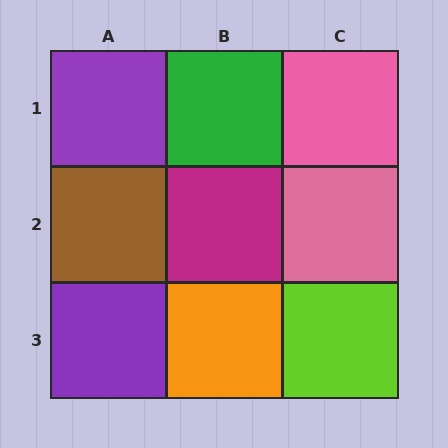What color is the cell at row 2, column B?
Magenta.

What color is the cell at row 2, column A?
Brown.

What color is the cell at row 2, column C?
Pink.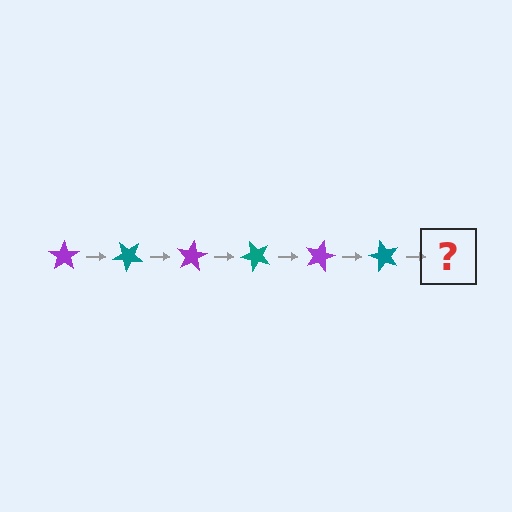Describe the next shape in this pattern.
It should be a purple star, rotated 240 degrees from the start.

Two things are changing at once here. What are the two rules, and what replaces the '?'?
The two rules are that it rotates 40 degrees each step and the color cycles through purple and teal. The '?' should be a purple star, rotated 240 degrees from the start.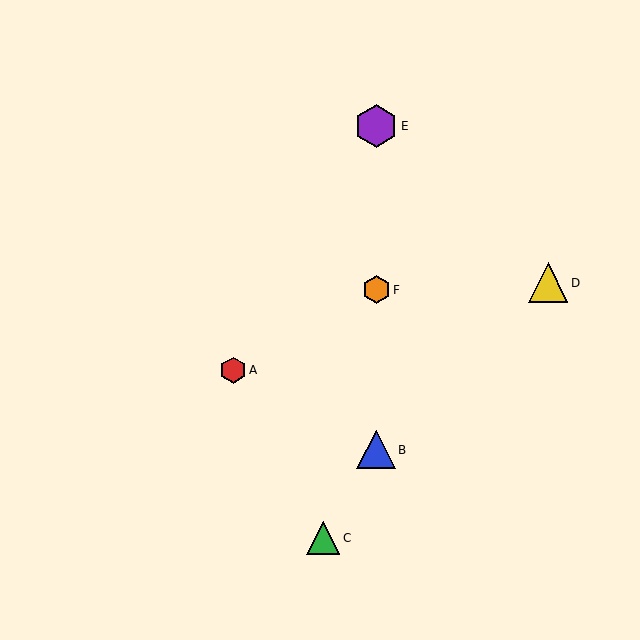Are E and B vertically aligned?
Yes, both are at x≈376.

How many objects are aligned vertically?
3 objects (B, E, F) are aligned vertically.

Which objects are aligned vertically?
Objects B, E, F are aligned vertically.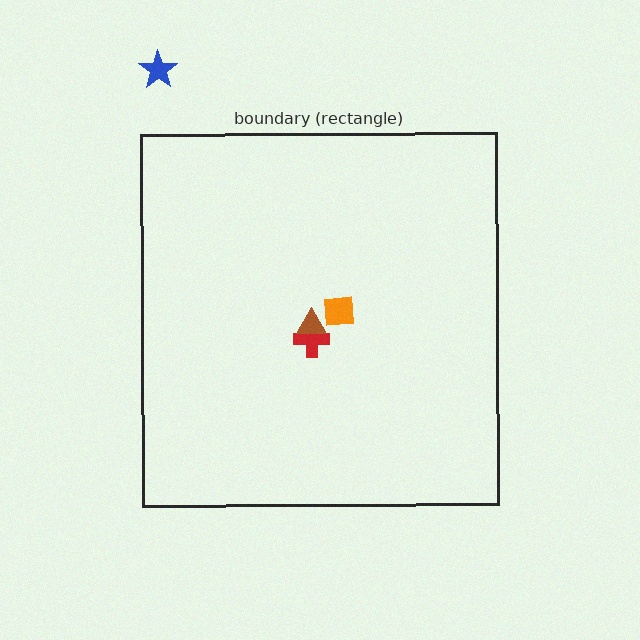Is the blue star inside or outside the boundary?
Outside.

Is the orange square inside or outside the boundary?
Inside.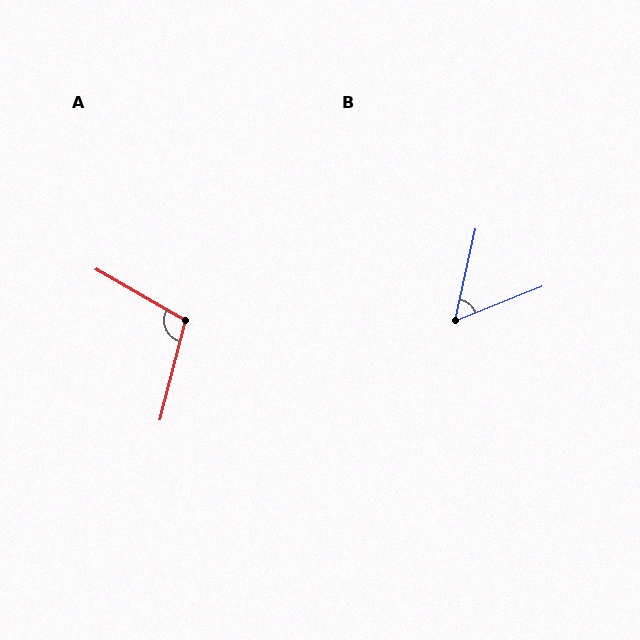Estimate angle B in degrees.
Approximately 55 degrees.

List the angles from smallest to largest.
B (55°), A (106°).